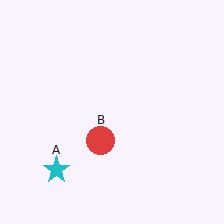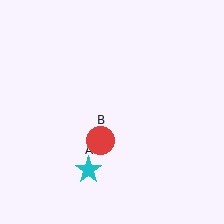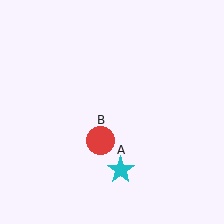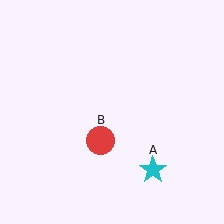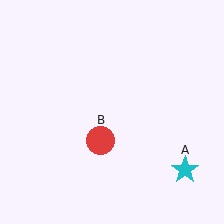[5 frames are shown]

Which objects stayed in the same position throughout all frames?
Red circle (object B) remained stationary.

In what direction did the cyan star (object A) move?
The cyan star (object A) moved right.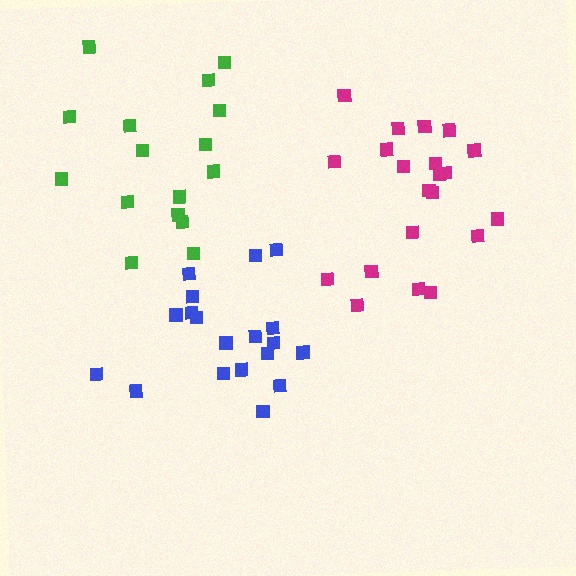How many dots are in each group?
Group 1: 19 dots, Group 2: 21 dots, Group 3: 16 dots (56 total).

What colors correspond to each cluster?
The clusters are colored: blue, magenta, green.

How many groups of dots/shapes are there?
There are 3 groups.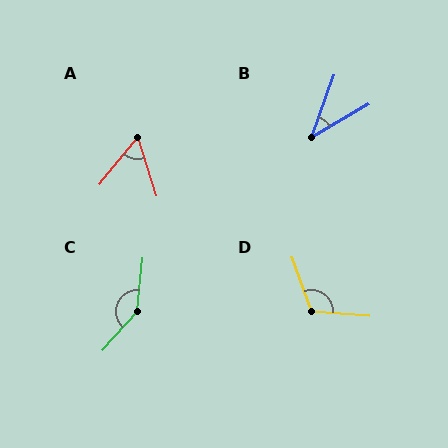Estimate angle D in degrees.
Approximately 114 degrees.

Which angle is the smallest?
B, at approximately 40 degrees.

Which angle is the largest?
C, at approximately 143 degrees.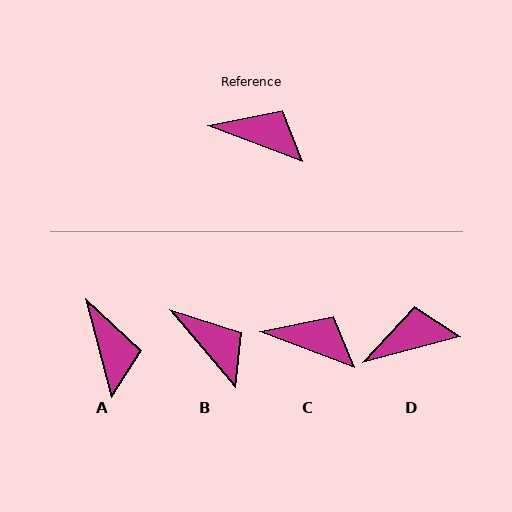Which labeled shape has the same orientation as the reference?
C.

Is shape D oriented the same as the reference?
No, it is off by about 36 degrees.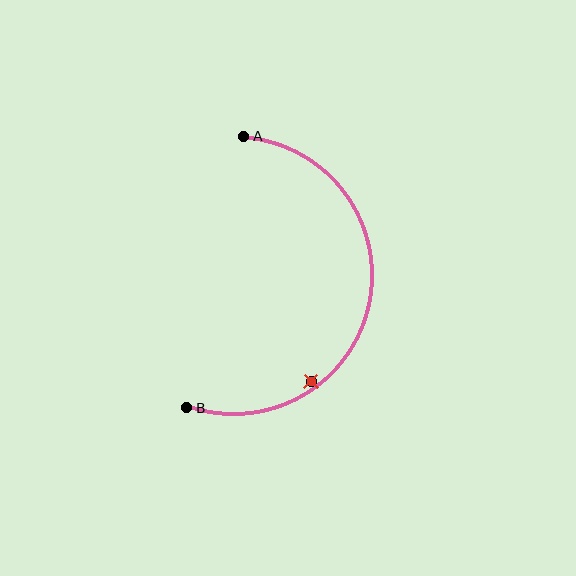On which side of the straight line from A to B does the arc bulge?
The arc bulges to the right of the straight line connecting A and B.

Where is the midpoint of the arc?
The arc midpoint is the point on the curve farthest from the straight line joining A and B. It sits to the right of that line.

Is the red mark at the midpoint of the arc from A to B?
No — the red mark does not lie on the arc at all. It sits slightly inside the curve.